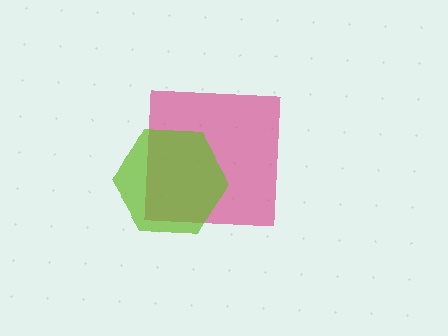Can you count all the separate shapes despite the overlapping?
Yes, there are 2 separate shapes.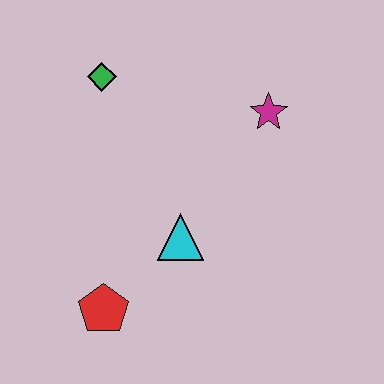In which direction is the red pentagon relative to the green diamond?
The red pentagon is below the green diamond.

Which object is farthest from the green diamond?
The red pentagon is farthest from the green diamond.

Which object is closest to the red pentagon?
The cyan triangle is closest to the red pentagon.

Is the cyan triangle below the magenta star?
Yes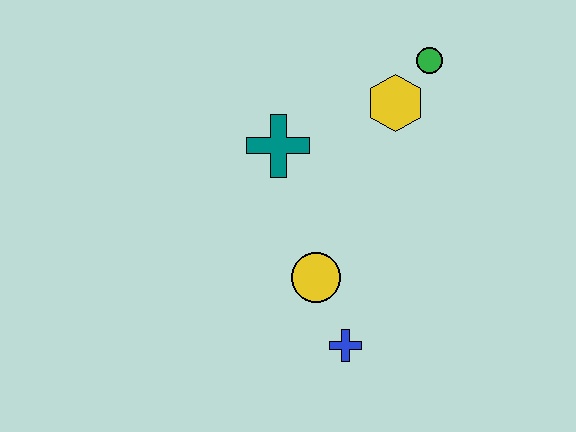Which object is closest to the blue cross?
The yellow circle is closest to the blue cross.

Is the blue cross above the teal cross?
No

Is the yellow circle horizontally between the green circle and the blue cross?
No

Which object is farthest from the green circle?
The blue cross is farthest from the green circle.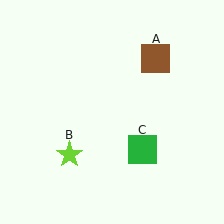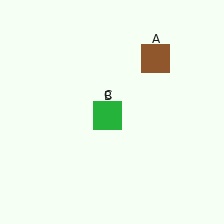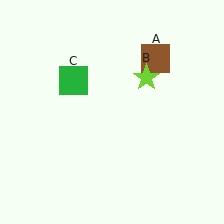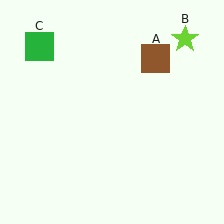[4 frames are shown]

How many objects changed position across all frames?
2 objects changed position: lime star (object B), green square (object C).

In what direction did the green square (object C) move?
The green square (object C) moved up and to the left.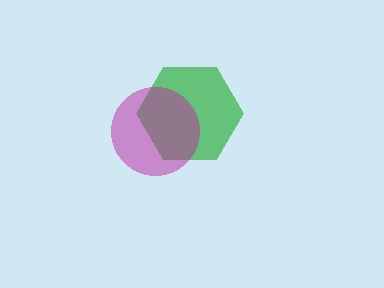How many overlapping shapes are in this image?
There are 2 overlapping shapes in the image.